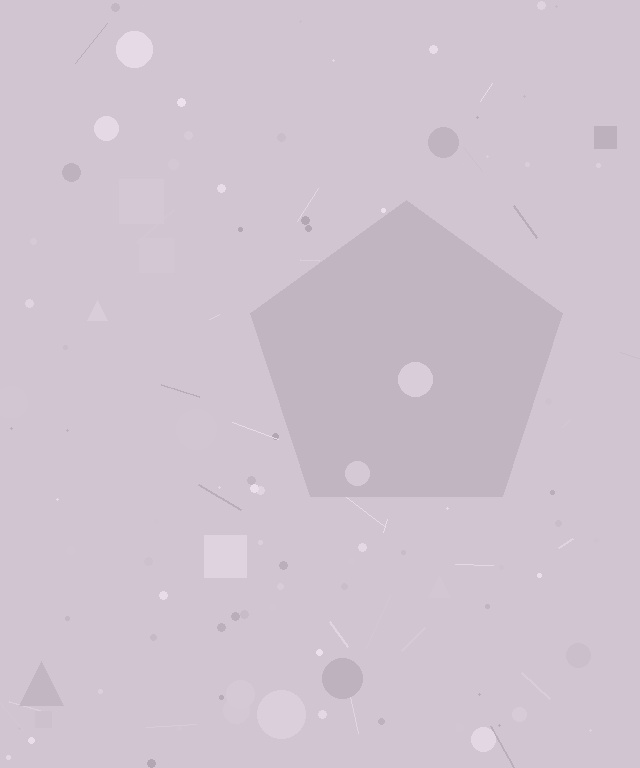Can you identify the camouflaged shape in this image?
The camouflaged shape is a pentagon.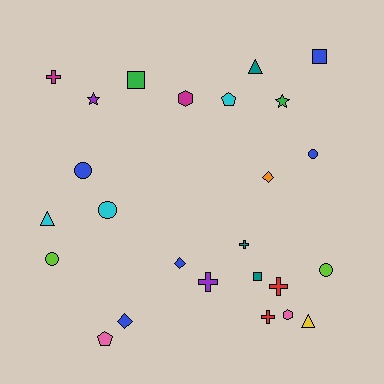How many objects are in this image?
There are 25 objects.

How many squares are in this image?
There are 3 squares.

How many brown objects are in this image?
There are no brown objects.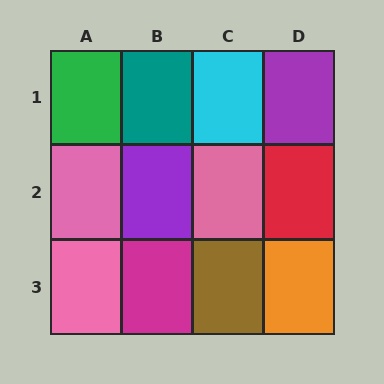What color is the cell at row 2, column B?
Purple.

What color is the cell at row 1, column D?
Purple.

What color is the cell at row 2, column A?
Pink.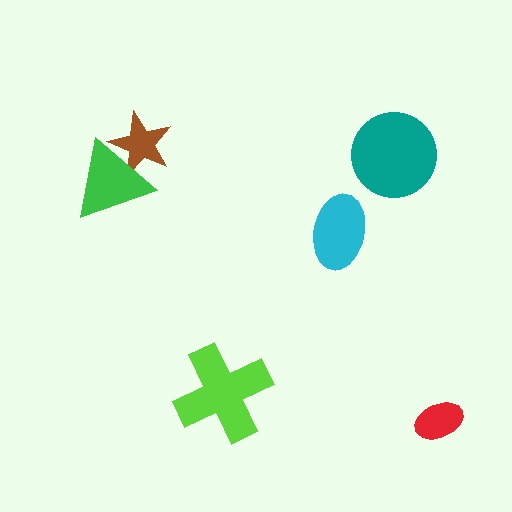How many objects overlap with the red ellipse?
0 objects overlap with the red ellipse.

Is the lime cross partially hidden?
No, no other shape covers it.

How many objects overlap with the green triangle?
1 object overlaps with the green triangle.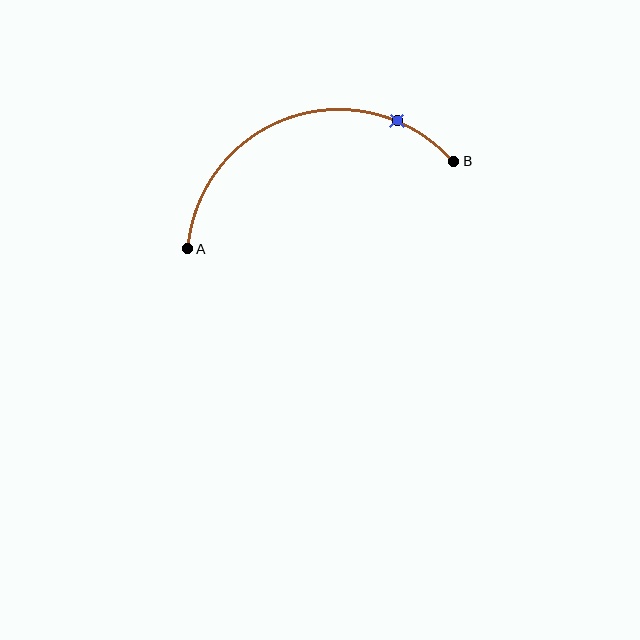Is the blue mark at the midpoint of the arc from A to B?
No. The blue mark lies on the arc but is closer to endpoint B. The arc midpoint would be at the point on the curve equidistant along the arc from both A and B.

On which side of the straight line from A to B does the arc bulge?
The arc bulges above the straight line connecting A and B.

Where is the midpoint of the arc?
The arc midpoint is the point on the curve farthest from the straight line joining A and B. It sits above that line.